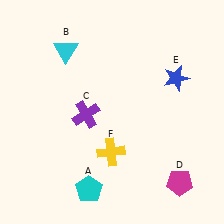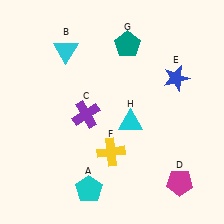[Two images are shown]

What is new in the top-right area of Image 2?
A teal pentagon (G) was added in the top-right area of Image 2.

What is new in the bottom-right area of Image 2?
A cyan triangle (H) was added in the bottom-right area of Image 2.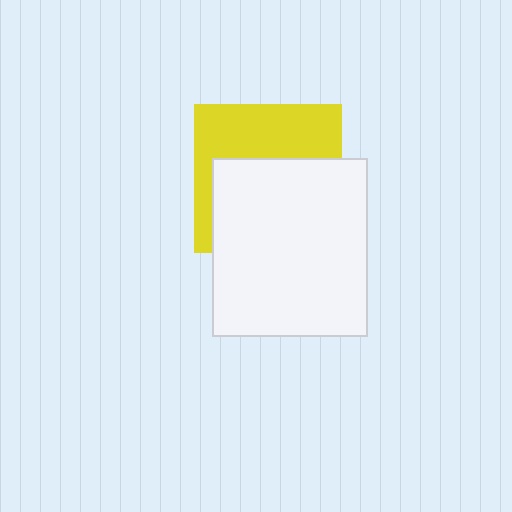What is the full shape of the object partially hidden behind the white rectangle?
The partially hidden object is a yellow square.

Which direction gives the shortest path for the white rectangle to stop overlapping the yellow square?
Moving down gives the shortest separation.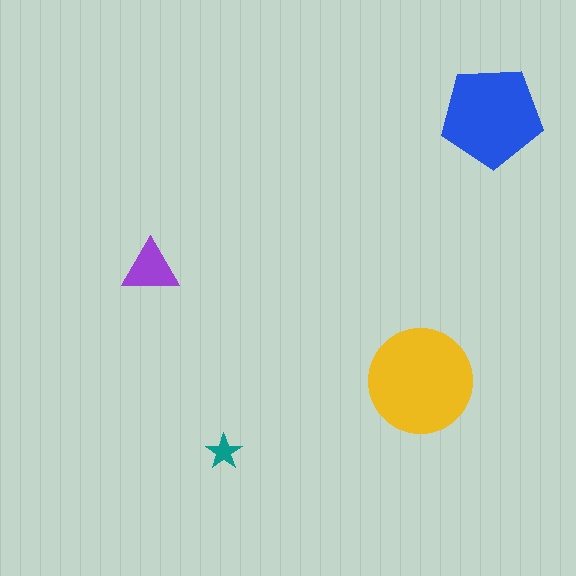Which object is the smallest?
The teal star.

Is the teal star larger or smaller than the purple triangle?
Smaller.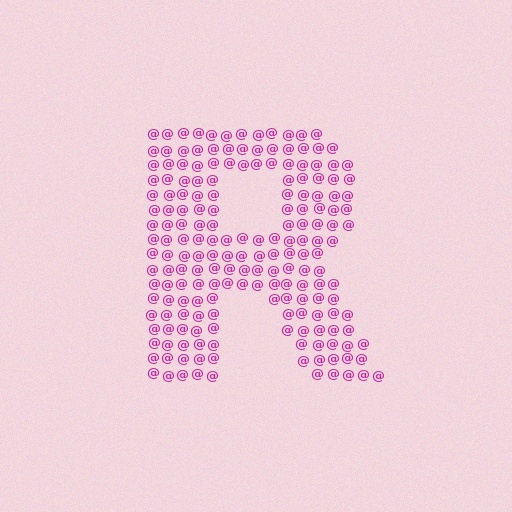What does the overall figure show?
The overall figure shows the letter R.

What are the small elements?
The small elements are at signs.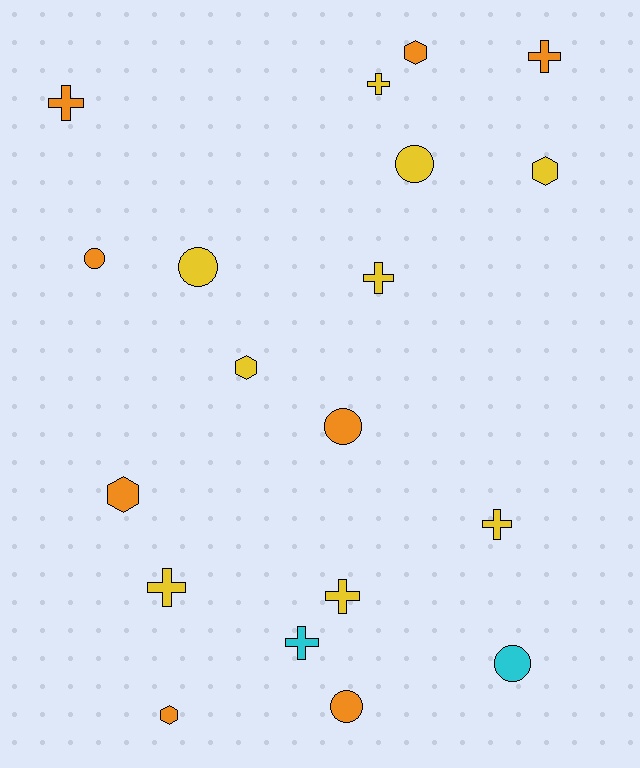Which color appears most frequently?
Yellow, with 9 objects.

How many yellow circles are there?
There are 2 yellow circles.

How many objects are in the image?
There are 19 objects.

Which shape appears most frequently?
Cross, with 8 objects.